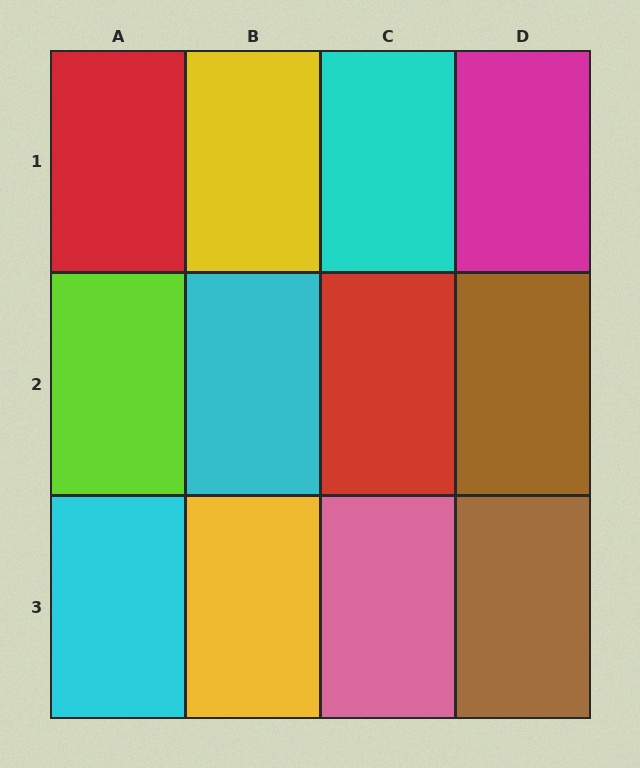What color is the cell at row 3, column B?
Yellow.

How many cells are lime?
1 cell is lime.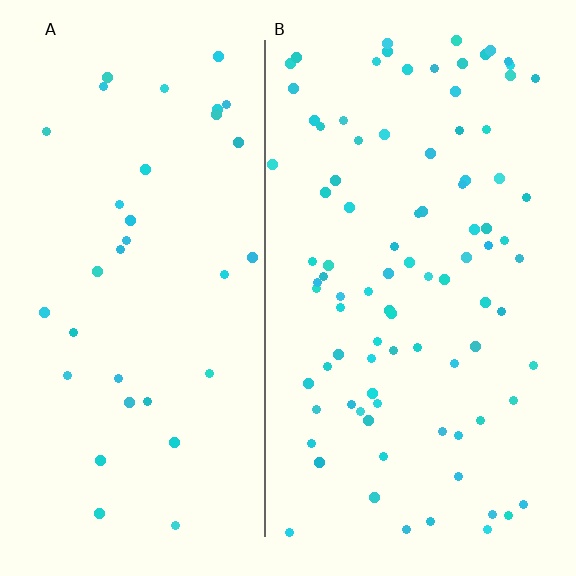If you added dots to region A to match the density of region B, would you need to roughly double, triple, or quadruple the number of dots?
Approximately triple.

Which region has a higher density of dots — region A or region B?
B (the right).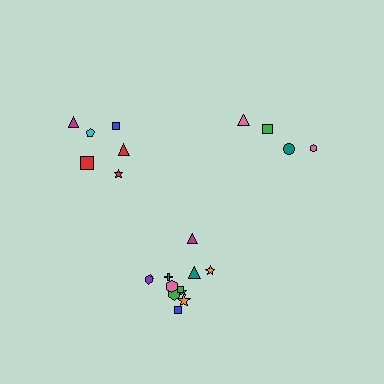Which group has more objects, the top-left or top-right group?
The top-left group.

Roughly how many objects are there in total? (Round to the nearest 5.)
Roughly 20 objects in total.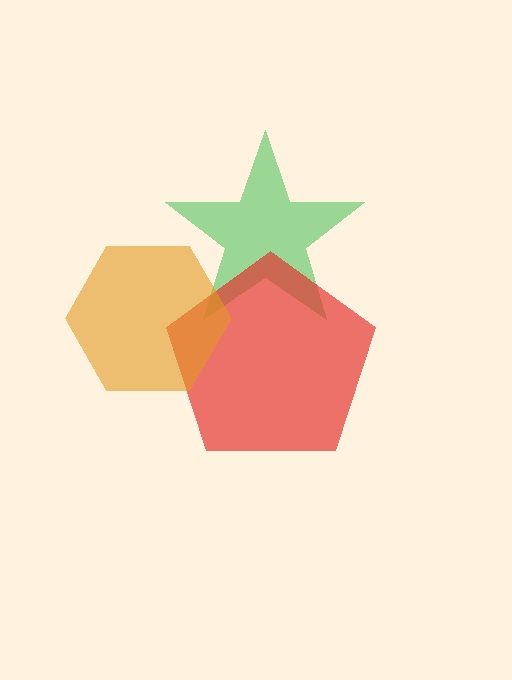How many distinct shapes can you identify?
There are 3 distinct shapes: a green star, a red pentagon, an orange hexagon.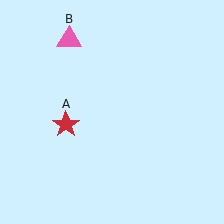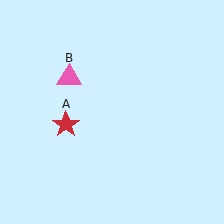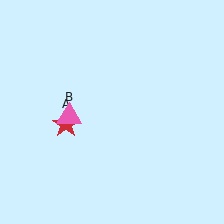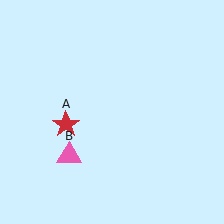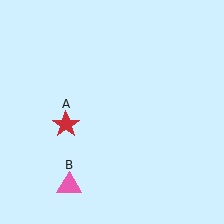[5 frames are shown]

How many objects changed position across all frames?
1 object changed position: pink triangle (object B).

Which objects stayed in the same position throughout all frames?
Red star (object A) remained stationary.